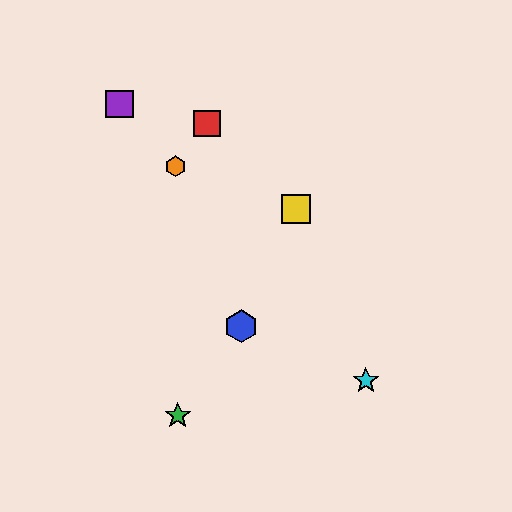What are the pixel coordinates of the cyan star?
The cyan star is at (366, 380).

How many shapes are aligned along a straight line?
3 shapes (the purple square, the orange hexagon, the cyan star) are aligned along a straight line.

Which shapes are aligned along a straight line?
The purple square, the orange hexagon, the cyan star are aligned along a straight line.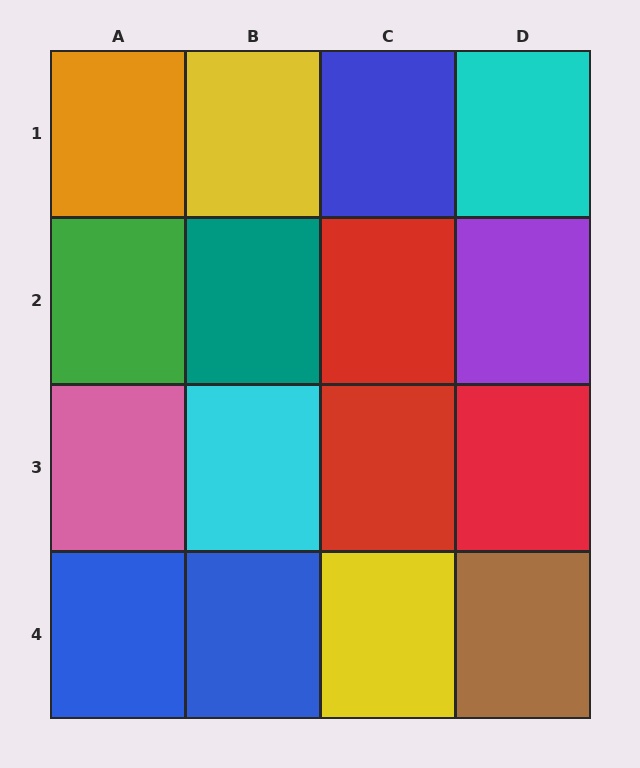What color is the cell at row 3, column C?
Red.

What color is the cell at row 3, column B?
Cyan.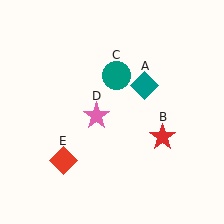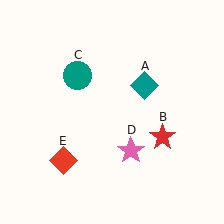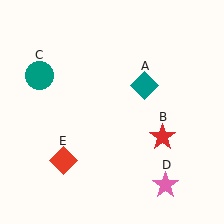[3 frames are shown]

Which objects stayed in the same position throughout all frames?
Teal diamond (object A) and red star (object B) and red diamond (object E) remained stationary.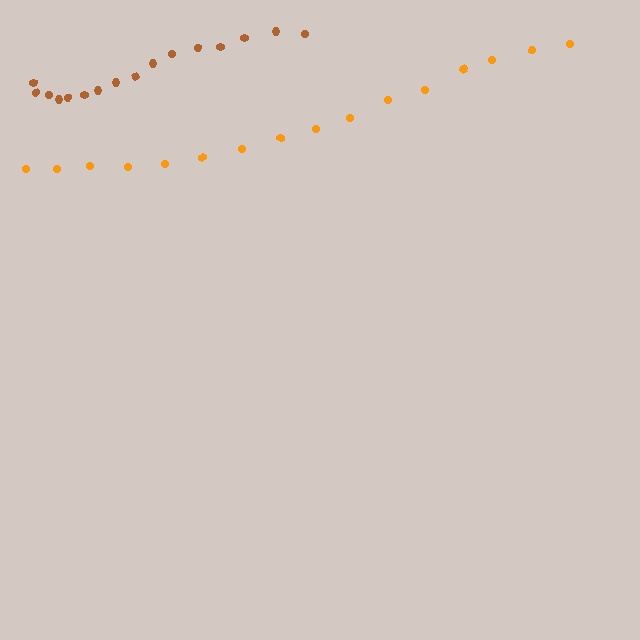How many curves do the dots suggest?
There are 2 distinct paths.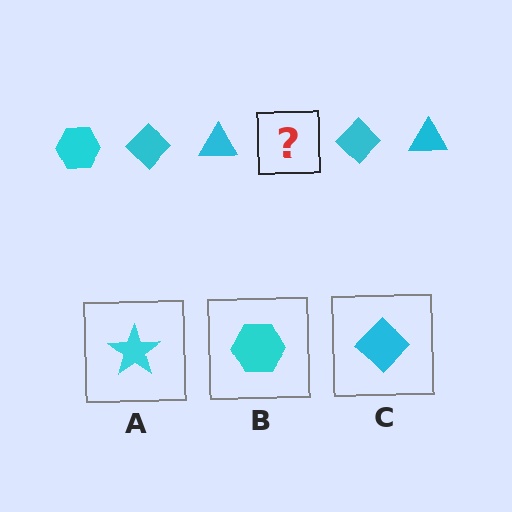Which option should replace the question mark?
Option B.